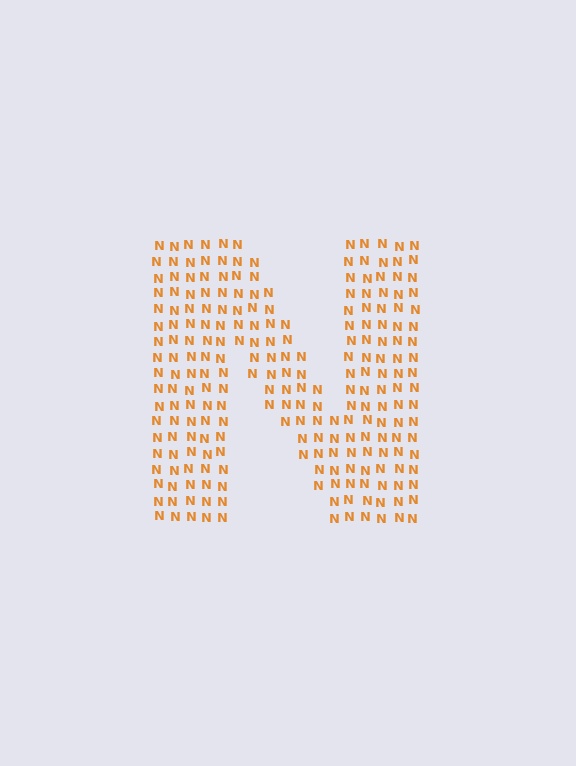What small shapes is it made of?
It is made of small letter N's.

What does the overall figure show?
The overall figure shows the letter N.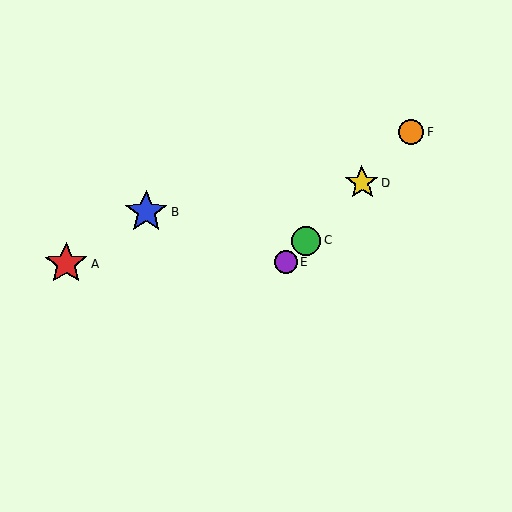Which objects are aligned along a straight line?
Objects C, D, E, F are aligned along a straight line.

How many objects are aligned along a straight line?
4 objects (C, D, E, F) are aligned along a straight line.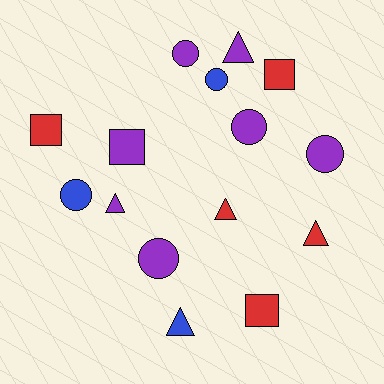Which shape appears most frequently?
Circle, with 6 objects.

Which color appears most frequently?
Purple, with 7 objects.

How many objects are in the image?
There are 15 objects.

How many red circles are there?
There are no red circles.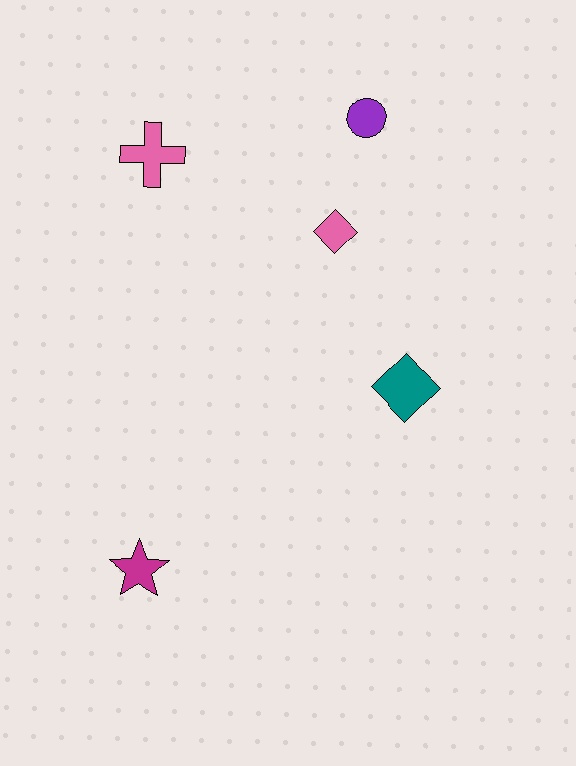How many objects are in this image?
There are 5 objects.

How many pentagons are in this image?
There are no pentagons.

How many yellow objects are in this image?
There are no yellow objects.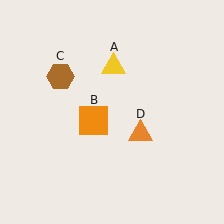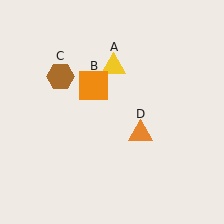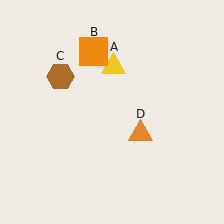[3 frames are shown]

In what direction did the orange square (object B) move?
The orange square (object B) moved up.